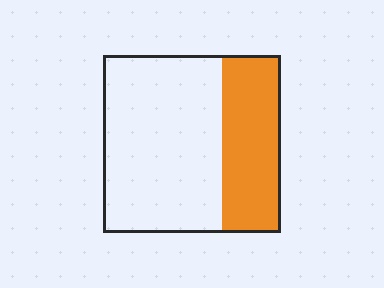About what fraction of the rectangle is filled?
About one third (1/3).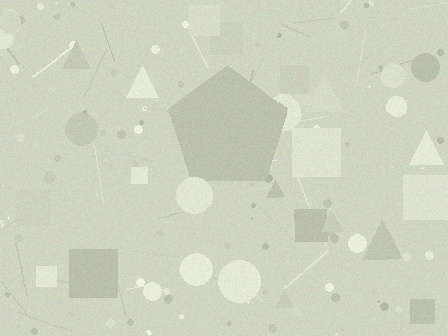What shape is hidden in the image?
A pentagon is hidden in the image.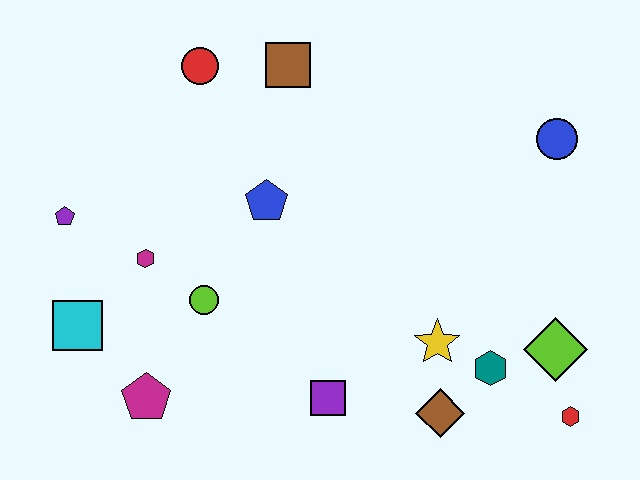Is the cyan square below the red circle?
Yes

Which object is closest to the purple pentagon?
The magenta hexagon is closest to the purple pentagon.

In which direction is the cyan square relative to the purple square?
The cyan square is to the left of the purple square.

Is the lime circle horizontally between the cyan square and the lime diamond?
Yes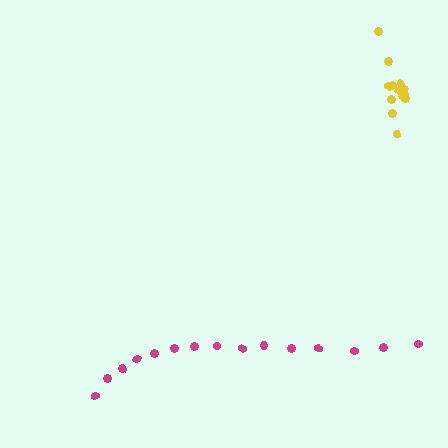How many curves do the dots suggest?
There are 2 distinct paths.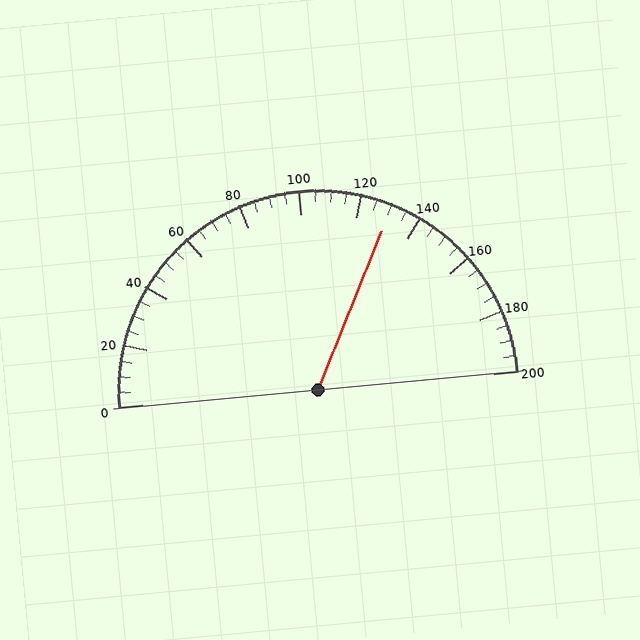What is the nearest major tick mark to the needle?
The nearest major tick mark is 120.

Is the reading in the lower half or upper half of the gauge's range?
The reading is in the upper half of the range (0 to 200).